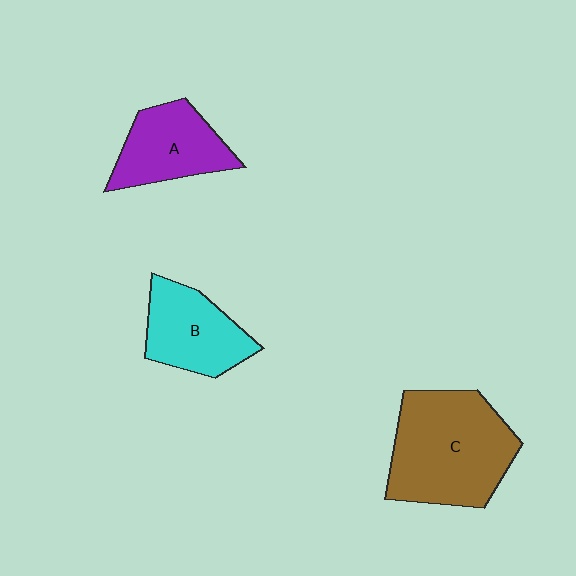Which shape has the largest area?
Shape C (brown).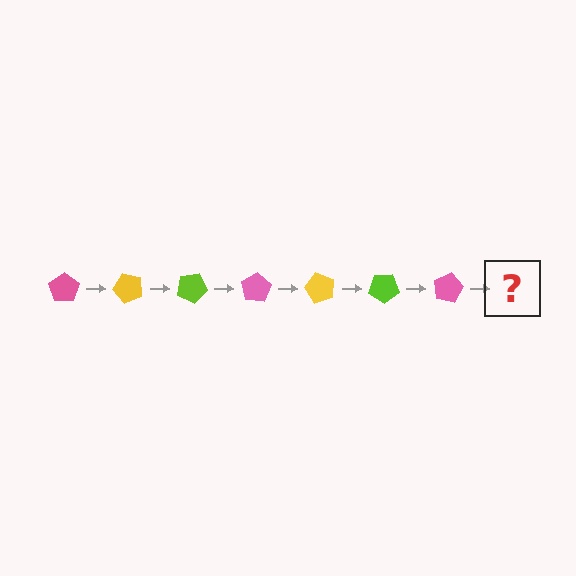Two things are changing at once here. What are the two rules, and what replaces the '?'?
The two rules are that it rotates 50 degrees each step and the color cycles through pink, yellow, and lime. The '?' should be a yellow pentagon, rotated 350 degrees from the start.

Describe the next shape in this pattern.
It should be a yellow pentagon, rotated 350 degrees from the start.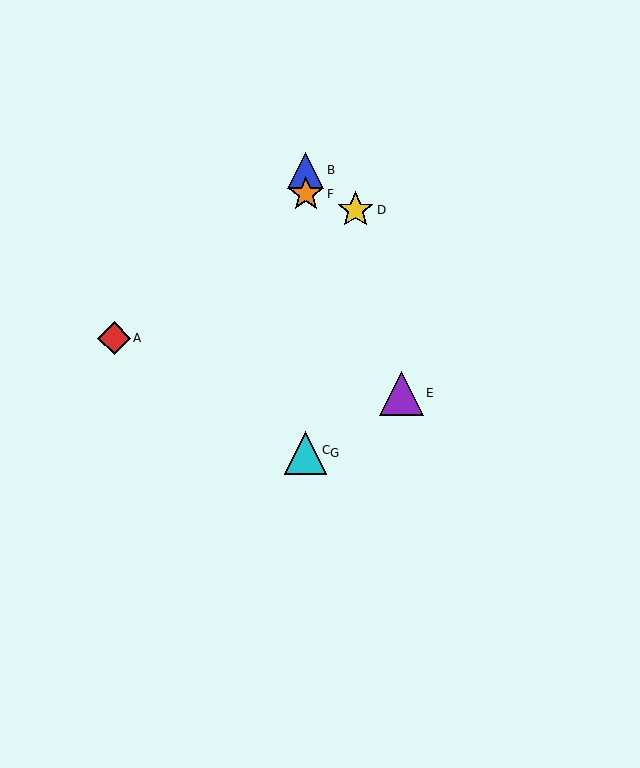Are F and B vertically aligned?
Yes, both are at x≈306.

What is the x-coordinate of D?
Object D is at x≈355.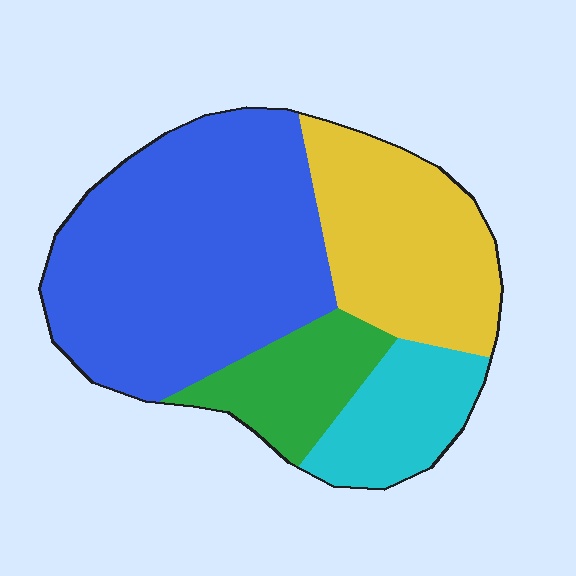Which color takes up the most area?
Blue, at roughly 50%.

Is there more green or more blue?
Blue.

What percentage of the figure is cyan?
Cyan takes up about one eighth (1/8) of the figure.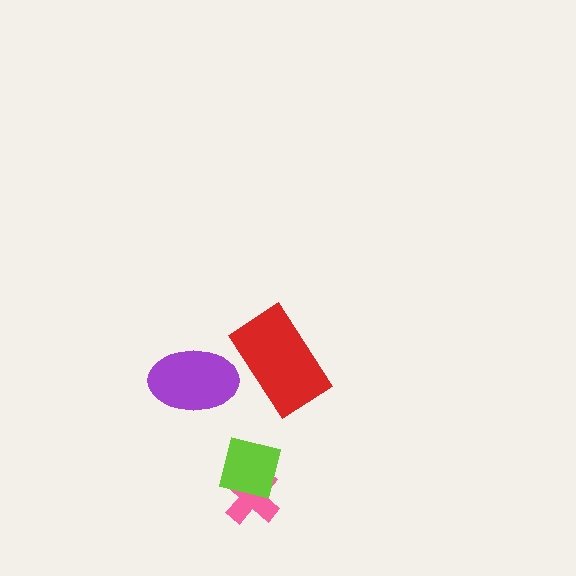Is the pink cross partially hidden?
Yes, it is partially covered by another shape.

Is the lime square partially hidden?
No, no other shape covers it.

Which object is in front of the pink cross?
The lime square is in front of the pink cross.